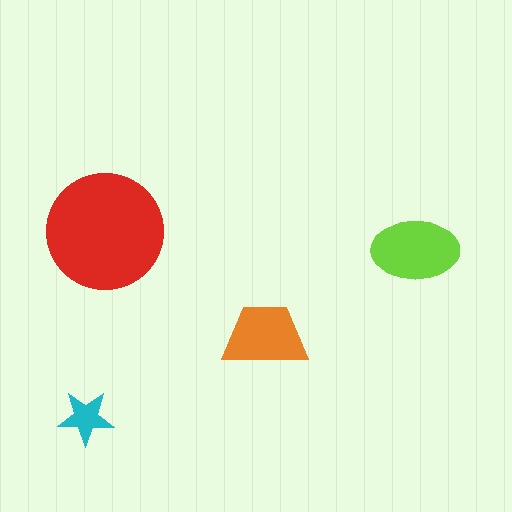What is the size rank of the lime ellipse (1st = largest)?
2nd.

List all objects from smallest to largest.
The cyan star, the orange trapezoid, the lime ellipse, the red circle.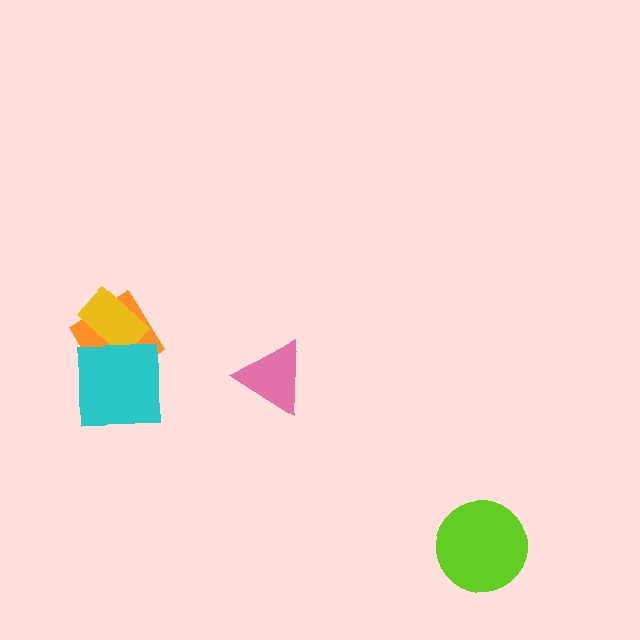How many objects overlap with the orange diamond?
2 objects overlap with the orange diamond.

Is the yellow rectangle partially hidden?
Yes, it is partially covered by another shape.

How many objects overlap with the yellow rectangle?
2 objects overlap with the yellow rectangle.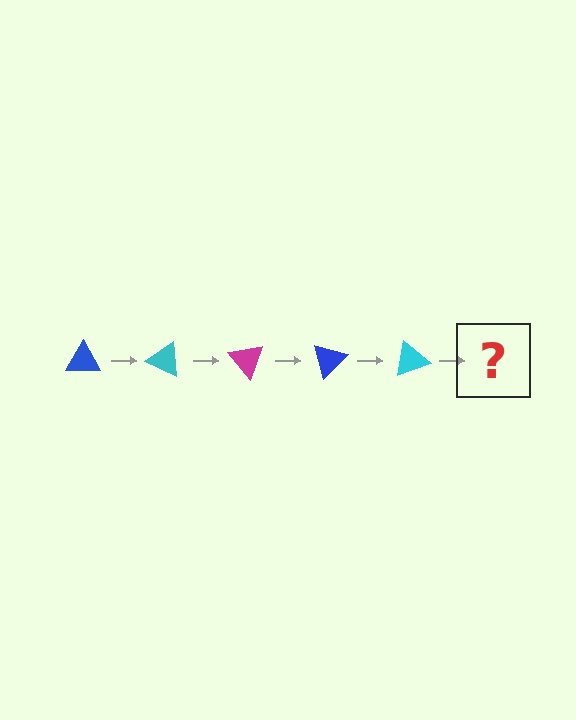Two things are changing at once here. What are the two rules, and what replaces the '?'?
The two rules are that it rotates 25 degrees each step and the color cycles through blue, cyan, and magenta. The '?' should be a magenta triangle, rotated 125 degrees from the start.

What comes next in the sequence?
The next element should be a magenta triangle, rotated 125 degrees from the start.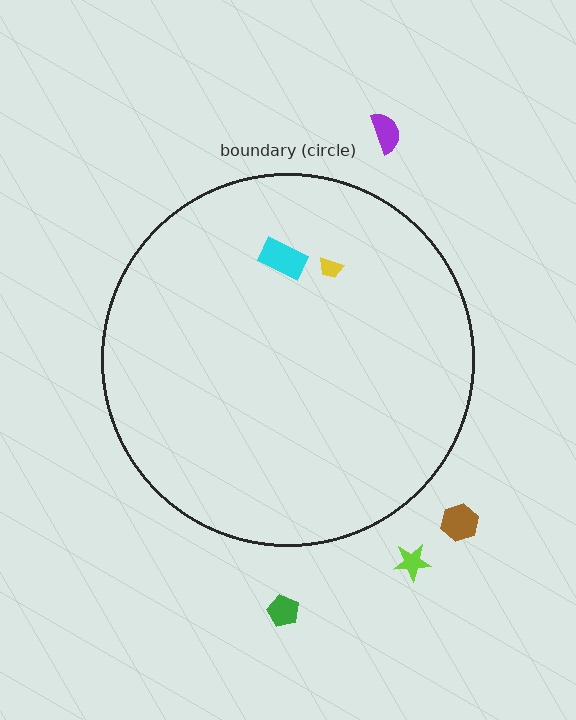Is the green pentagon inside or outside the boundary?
Outside.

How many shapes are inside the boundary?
2 inside, 4 outside.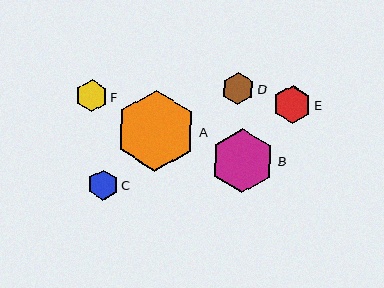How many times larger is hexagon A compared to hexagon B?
Hexagon A is approximately 1.3 times the size of hexagon B.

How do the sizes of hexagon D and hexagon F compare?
Hexagon D and hexagon F are approximately the same size.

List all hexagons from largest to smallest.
From largest to smallest: A, B, E, D, F, C.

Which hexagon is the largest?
Hexagon A is the largest with a size of approximately 81 pixels.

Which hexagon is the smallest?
Hexagon C is the smallest with a size of approximately 31 pixels.